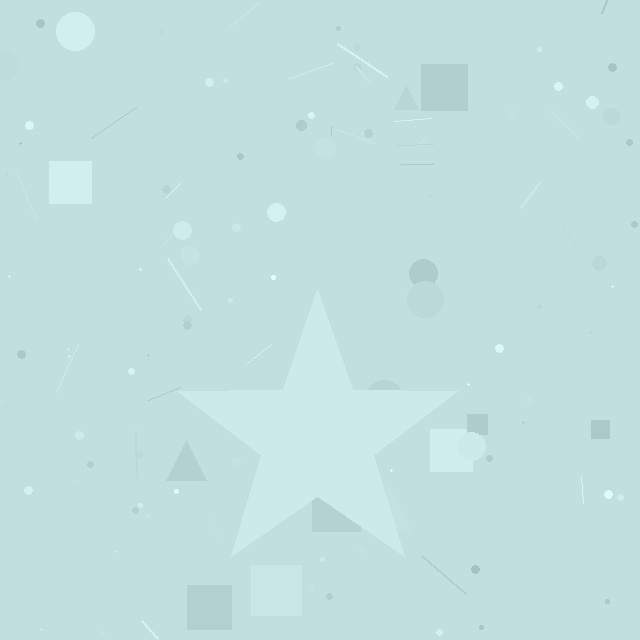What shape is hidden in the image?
A star is hidden in the image.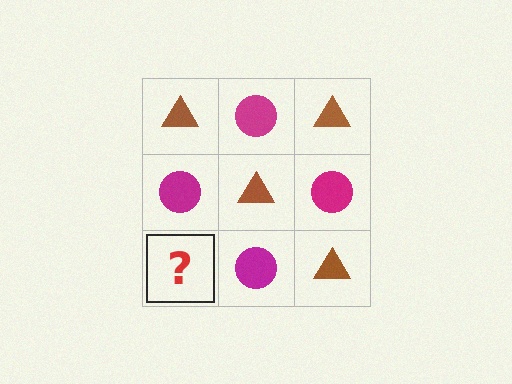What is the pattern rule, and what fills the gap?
The rule is that it alternates brown triangle and magenta circle in a checkerboard pattern. The gap should be filled with a brown triangle.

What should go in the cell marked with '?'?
The missing cell should contain a brown triangle.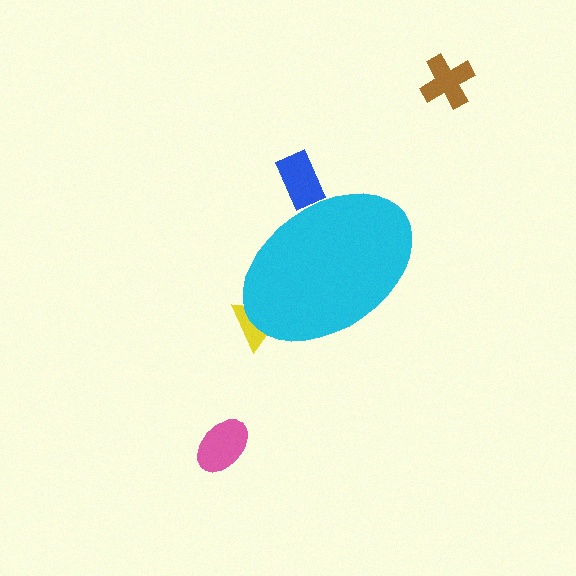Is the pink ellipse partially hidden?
No, the pink ellipse is fully visible.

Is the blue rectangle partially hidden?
Yes, the blue rectangle is partially hidden behind the cyan ellipse.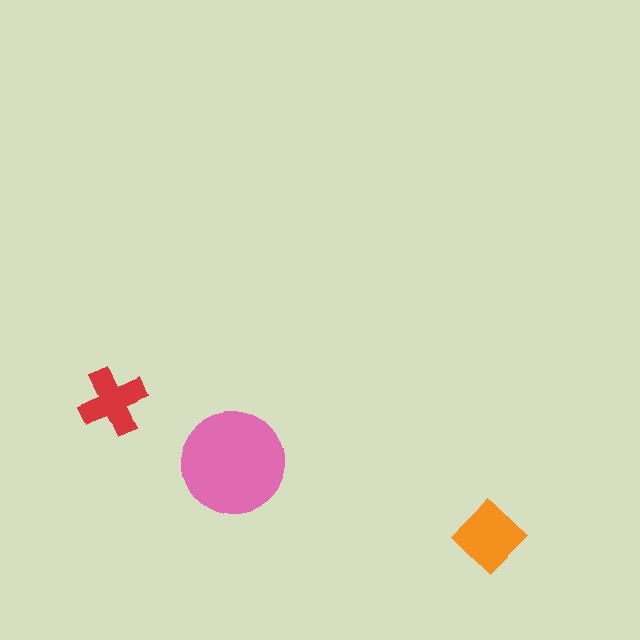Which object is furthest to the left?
The red cross is leftmost.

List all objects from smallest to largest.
The red cross, the orange diamond, the pink circle.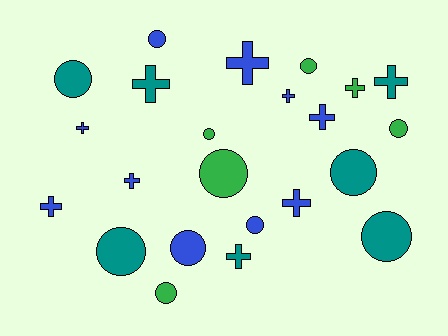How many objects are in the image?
There are 23 objects.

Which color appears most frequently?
Blue, with 10 objects.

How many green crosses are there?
There is 1 green cross.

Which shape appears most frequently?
Circle, with 12 objects.